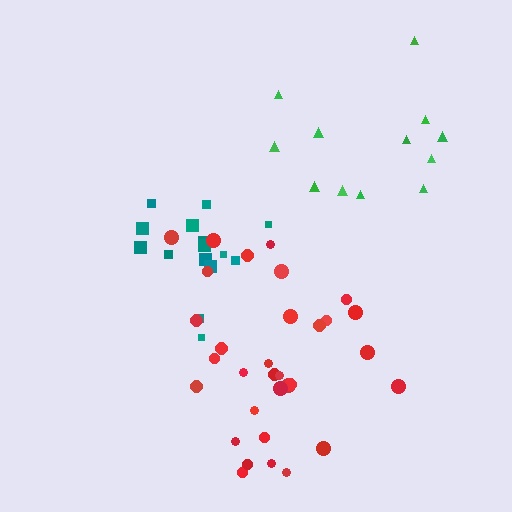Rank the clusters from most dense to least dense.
teal, red, green.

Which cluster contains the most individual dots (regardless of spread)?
Red (32).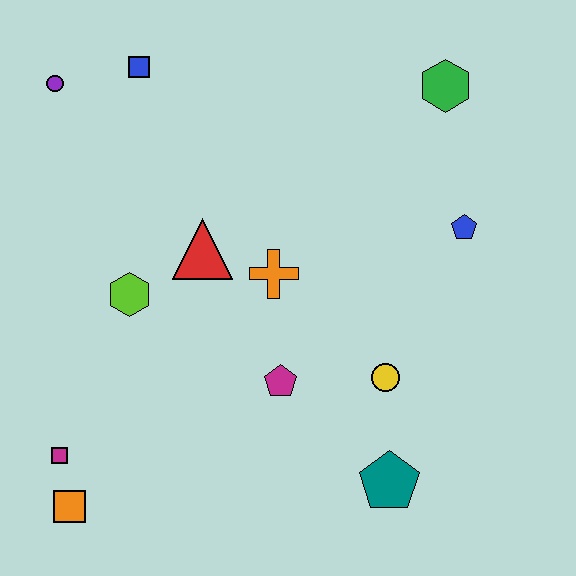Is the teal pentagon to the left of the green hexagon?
Yes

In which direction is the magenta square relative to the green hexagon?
The magenta square is to the left of the green hexagon.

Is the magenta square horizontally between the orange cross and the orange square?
No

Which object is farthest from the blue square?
The teal pentagon is farthest from the blue square.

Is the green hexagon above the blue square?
No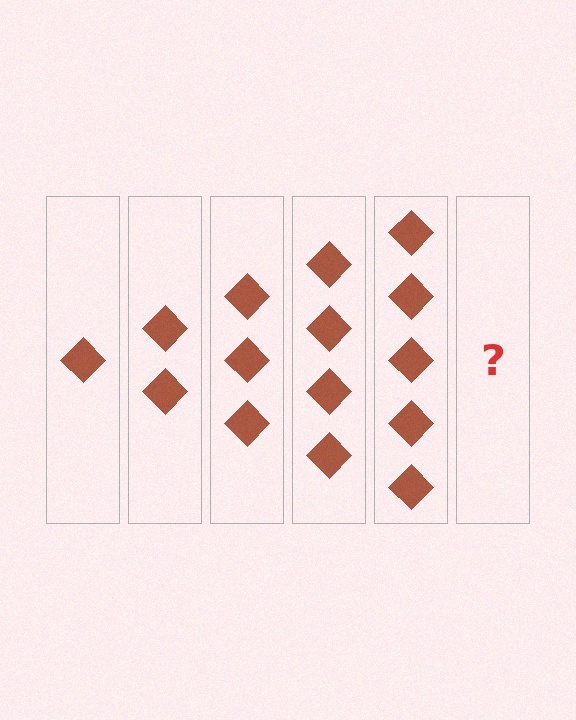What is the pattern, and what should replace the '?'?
The pattern is that each step adds one more diamond. The '?' should be 6 diamonds.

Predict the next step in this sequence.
The next step is 6 diamonds.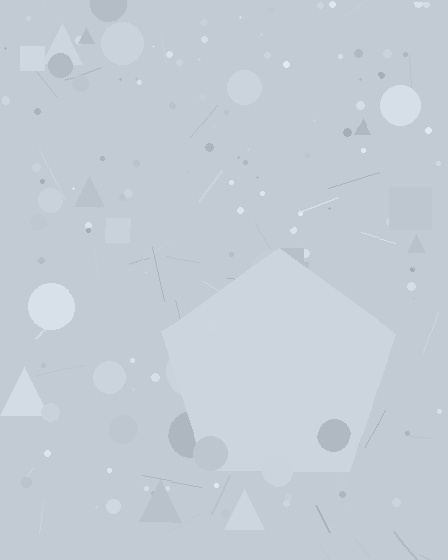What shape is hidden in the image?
A pentagon is hidden in the image.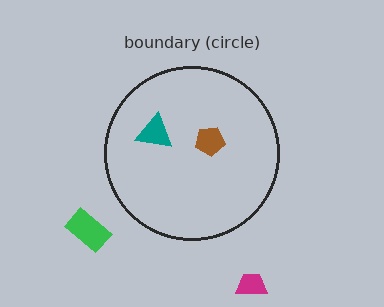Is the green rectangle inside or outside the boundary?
Outside.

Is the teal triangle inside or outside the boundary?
Inside.